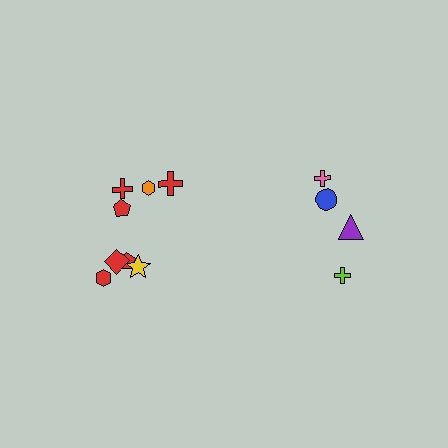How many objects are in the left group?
There are 8 objects.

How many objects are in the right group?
There are 4 objects.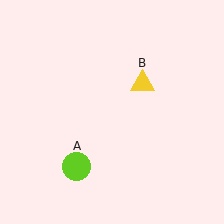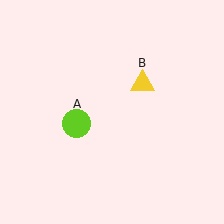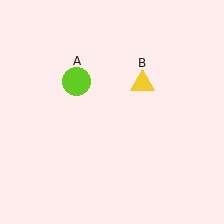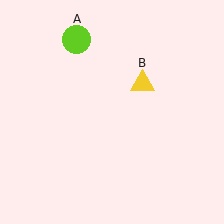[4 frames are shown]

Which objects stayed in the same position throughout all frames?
Yellow triangle (object B) remained stationary.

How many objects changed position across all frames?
1 object changed position: lime circle (object A).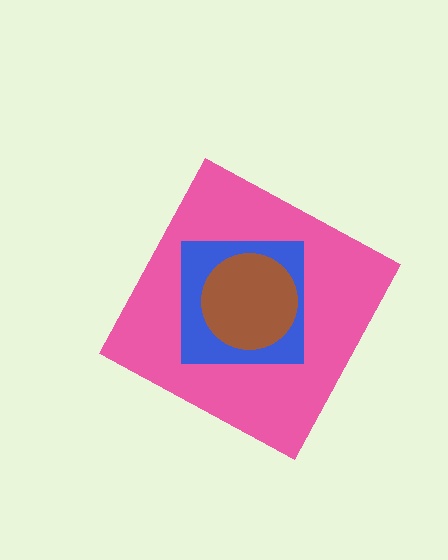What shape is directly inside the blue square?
The brown circle.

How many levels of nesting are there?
3.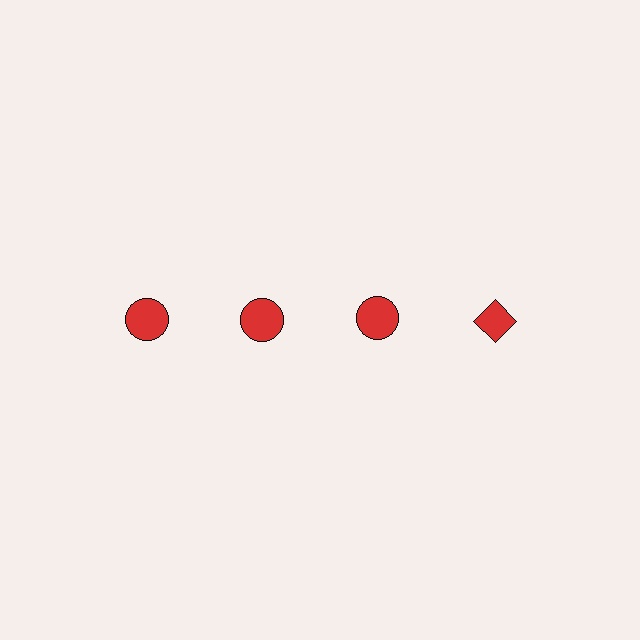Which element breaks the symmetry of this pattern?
The red diamond in the top row, second from right column breaks the symmetry. All other shapes are red circles.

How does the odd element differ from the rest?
It has a different shape: diamond instead of circle.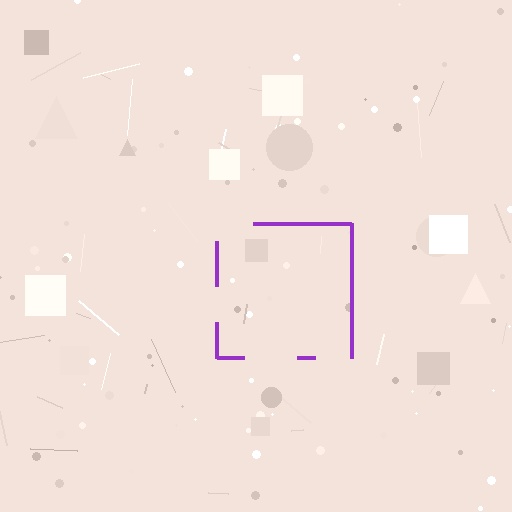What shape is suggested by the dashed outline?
The dashed outline suggests a square.